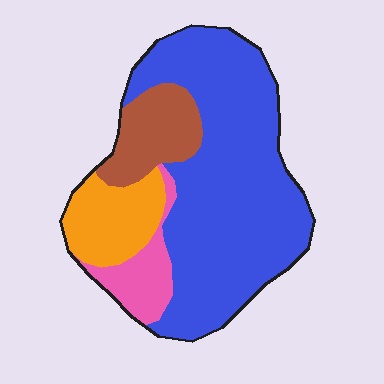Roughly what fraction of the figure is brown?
Brown covers about 15% of the figure.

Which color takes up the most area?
Blue, at roughly 65%.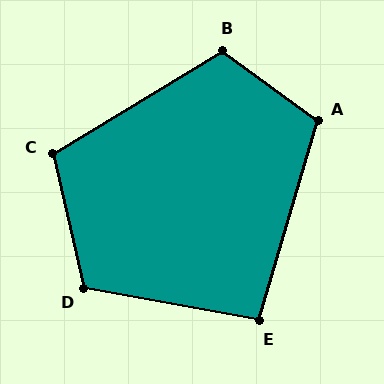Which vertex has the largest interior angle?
D, at approximately 114 degrees.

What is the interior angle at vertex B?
Approximately 112 degrees (obtuse).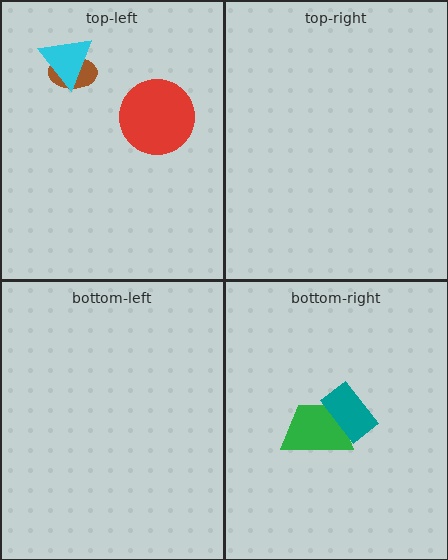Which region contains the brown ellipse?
The top-left region.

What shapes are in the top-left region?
The brown ellipse, the red circle, the cyan triangle.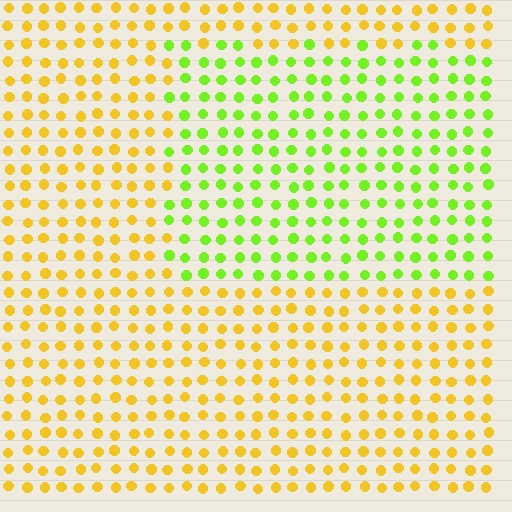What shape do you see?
I see a rectangle.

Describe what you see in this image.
The image is filled with small yellow elements in a uniform arrangement. A rectangle-shaped region is visible where the elements are tinted to a slightly different hue, forming a subtle color boundary.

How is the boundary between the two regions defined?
The boundary is defined purely by a slight shift in hue (about 50 degrees). Spacing, size, and orientation are identical on both sides.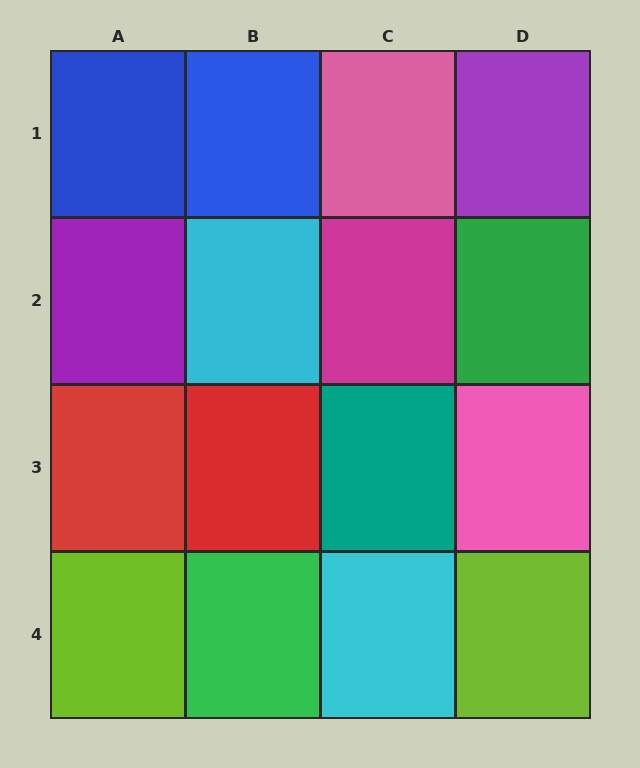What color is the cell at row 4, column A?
Lime.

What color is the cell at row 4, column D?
Lime.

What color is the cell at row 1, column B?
Blue.